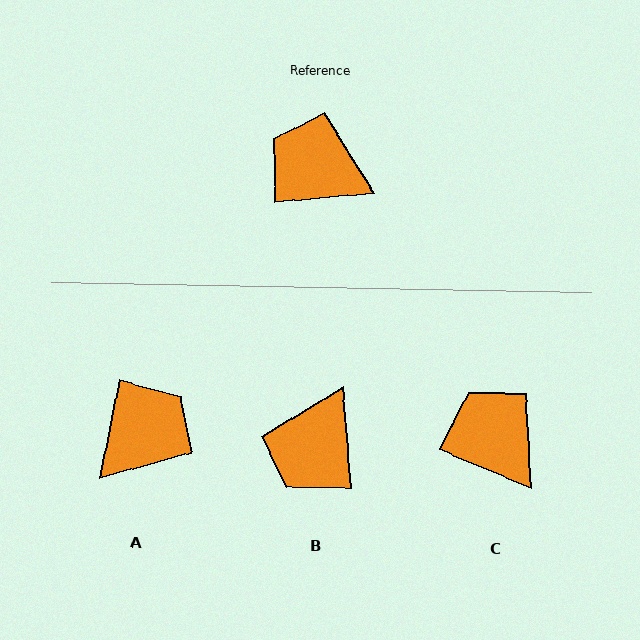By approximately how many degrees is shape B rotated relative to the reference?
Approximately 89 degrees counter-clockwise.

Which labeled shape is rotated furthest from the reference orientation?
A, about 106 degrees away.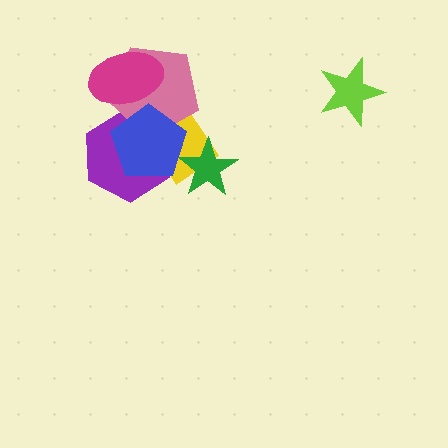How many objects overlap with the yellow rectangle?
4 objects overlap with the yellow rectangle.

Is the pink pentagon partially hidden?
Yes, it is partially covered by another shape.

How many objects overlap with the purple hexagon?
3 objects overlap with the purple hexagon.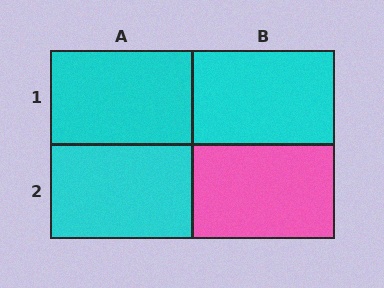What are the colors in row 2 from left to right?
Cyan, pink.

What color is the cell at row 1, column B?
Cyan.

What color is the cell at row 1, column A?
Cyan.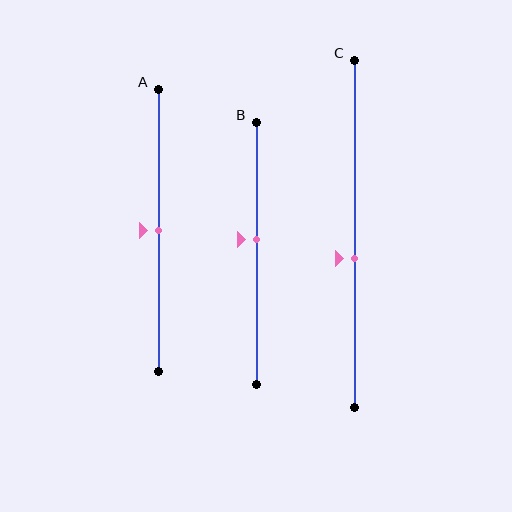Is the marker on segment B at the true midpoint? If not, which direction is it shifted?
No, the marker on segment B is shifted upward by about 5% of the segment length.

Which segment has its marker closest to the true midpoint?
Segment A has its marker closest to the true midpoint.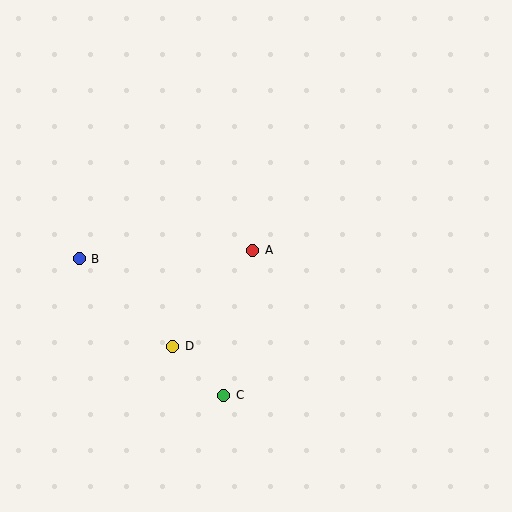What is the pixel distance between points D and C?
The distance between D and C is 71 pixels.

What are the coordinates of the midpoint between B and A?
The midpoint between B and A is at (166, 254).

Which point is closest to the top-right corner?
Point A is closest to the top-right corner.